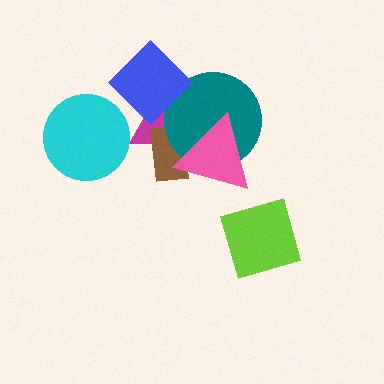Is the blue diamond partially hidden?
No, no other shape covers it.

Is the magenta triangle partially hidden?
Yes, it is partially covered by another shape.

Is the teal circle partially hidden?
Yes, it is partially covered by another shape.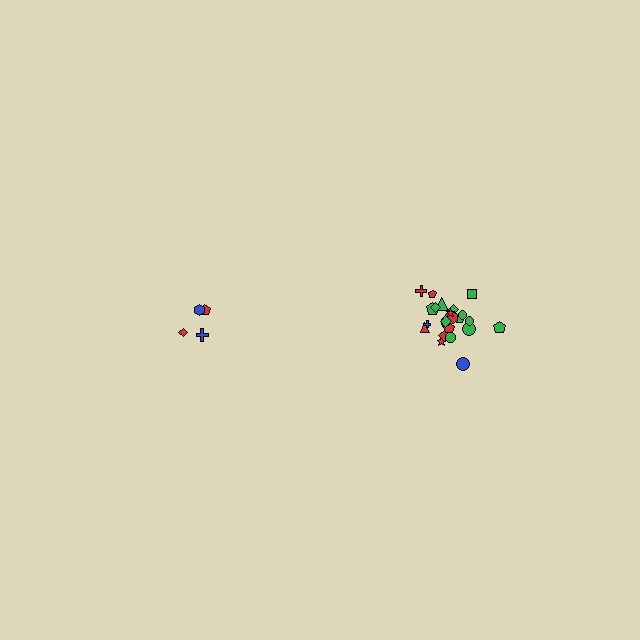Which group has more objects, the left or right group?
The right group.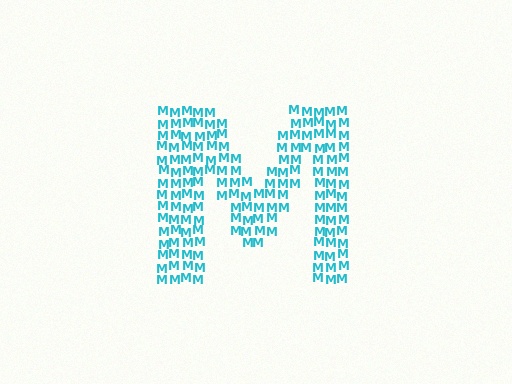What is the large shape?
The large shape is the letter M.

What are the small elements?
The small elements are letter M's.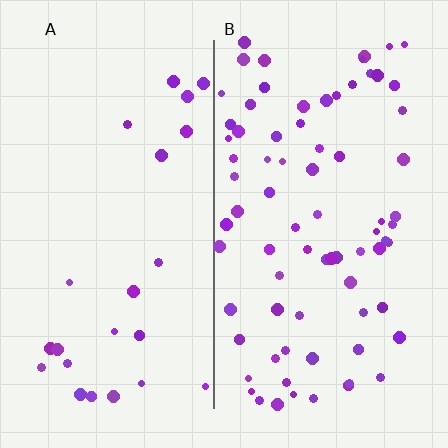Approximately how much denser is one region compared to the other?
Approximately 3.2× — region B over region A.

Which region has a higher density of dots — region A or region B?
B (the right).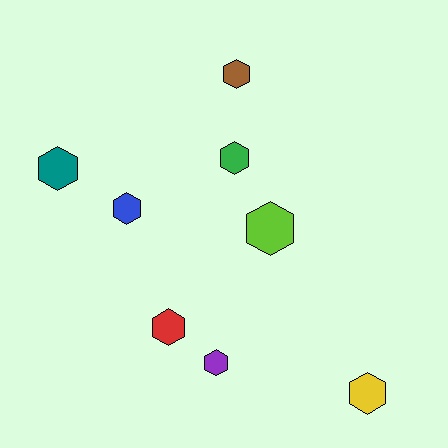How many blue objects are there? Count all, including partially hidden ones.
There is 1 blue object.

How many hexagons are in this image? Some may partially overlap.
There are 8 hexagons.